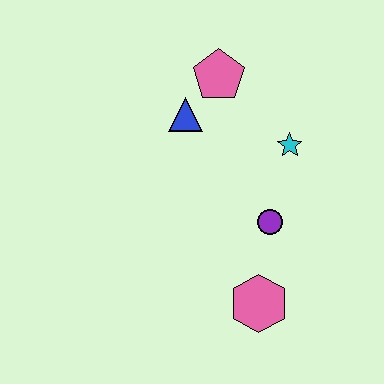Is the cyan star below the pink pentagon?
Yes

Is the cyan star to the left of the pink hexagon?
No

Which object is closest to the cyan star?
The purple circle is closest to the cyan star.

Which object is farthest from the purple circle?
The pink pentagon is farthest from the purple circle.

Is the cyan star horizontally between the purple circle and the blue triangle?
No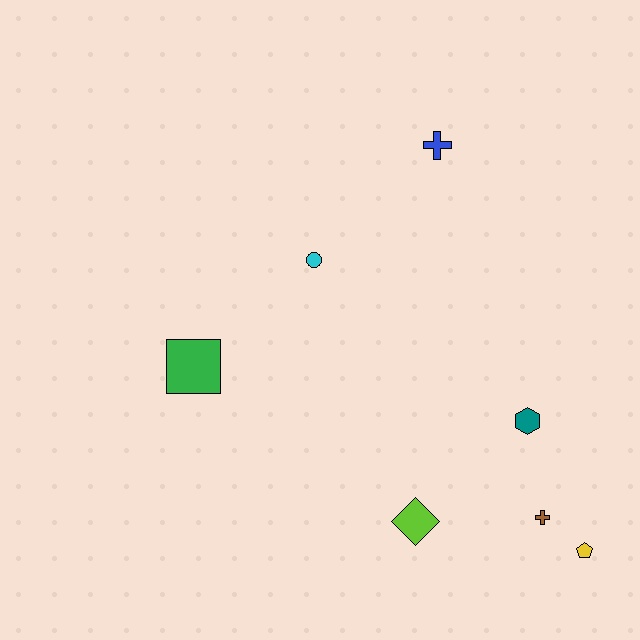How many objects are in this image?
There are 7 objects.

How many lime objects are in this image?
There is 1 lime object.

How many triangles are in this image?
There are no triangles.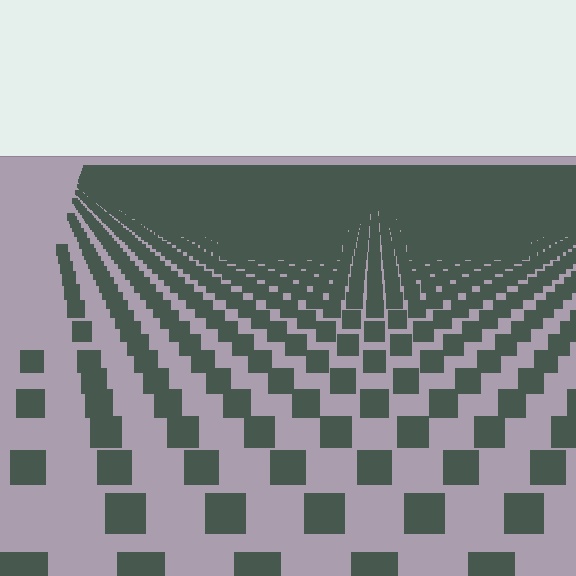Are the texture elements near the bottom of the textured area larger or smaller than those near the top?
Larger. Near the bottom, elements are closer to the viewer and appear at a bigger on-screen size.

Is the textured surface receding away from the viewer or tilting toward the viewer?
The surface is receding away from the viewer. Texture elements get smaller and denser toward the top.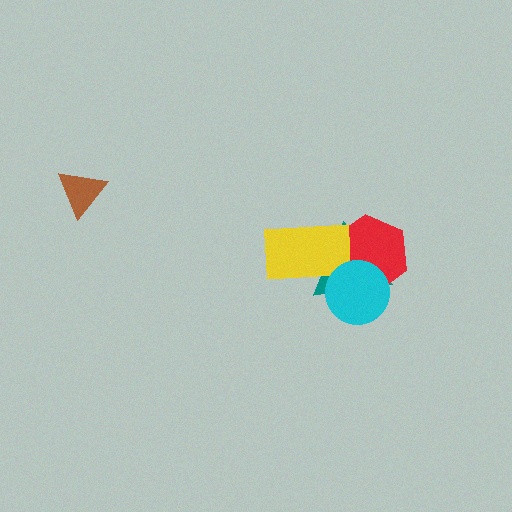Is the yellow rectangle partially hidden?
Yes, it is partially covered by another shape.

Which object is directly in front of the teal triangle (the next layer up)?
The red hexagon is directly in front of the teal triangle.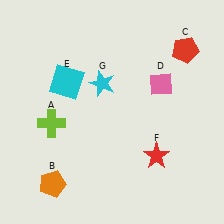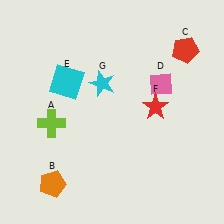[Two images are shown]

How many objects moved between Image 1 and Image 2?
1 object moved between the two images.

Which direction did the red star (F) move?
The red star (F) moved up.